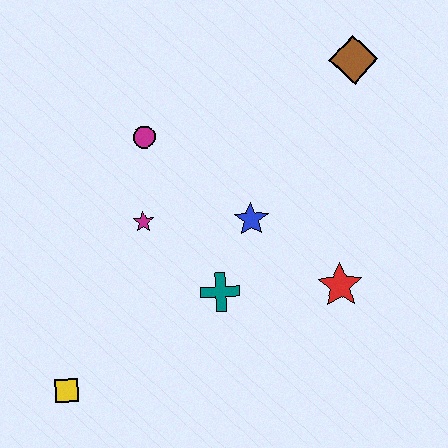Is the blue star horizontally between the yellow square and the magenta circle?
No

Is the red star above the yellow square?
Yes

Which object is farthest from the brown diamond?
The yellow square is farthest from the brown diamond.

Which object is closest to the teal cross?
The blue star is closest to the teal cross.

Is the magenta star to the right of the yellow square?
Yes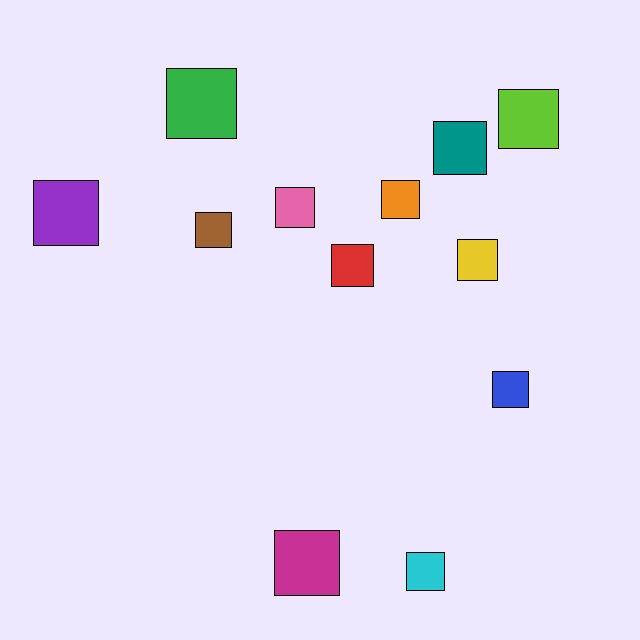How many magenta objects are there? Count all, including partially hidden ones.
There is 1 magenta object.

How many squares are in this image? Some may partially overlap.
There are 12 squares.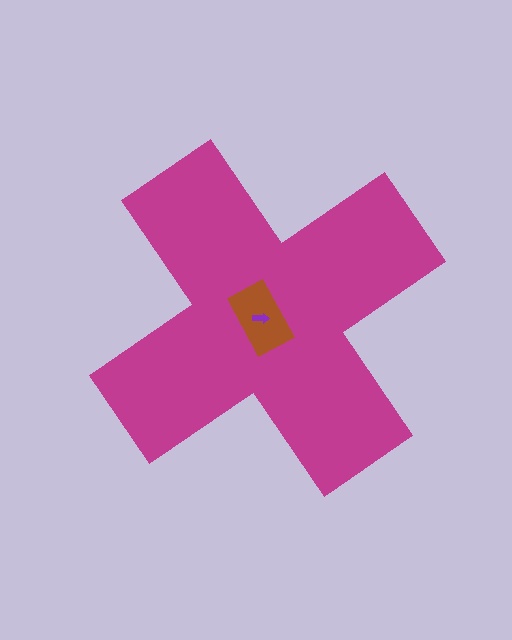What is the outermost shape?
The magenta cross.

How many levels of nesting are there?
3.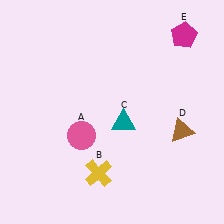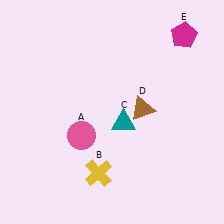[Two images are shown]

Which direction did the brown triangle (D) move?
The brown triangle (D) moved left.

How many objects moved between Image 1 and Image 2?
1 object moved between the two images.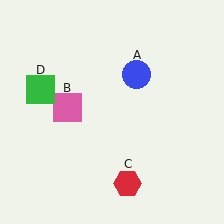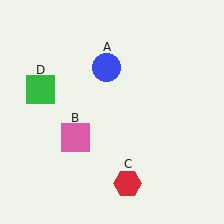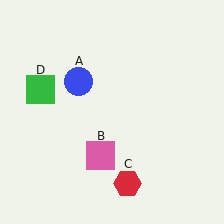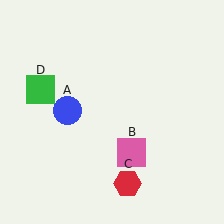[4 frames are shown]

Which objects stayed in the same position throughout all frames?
Red hexagon (object C) and green square (object D) remained stationary.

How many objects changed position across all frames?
2 objects changed position: blue circle (object A), pink square (object B).